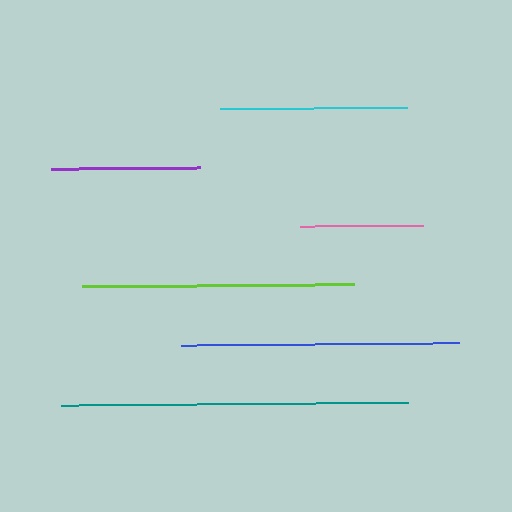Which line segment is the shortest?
The pink line is the shortest at approximately 123 pixels.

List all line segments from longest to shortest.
From longest to shortest: teal, blue, lime, cyan, purple, pink.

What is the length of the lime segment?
The lime segment is approximately 272 pixels long.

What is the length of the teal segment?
The teal segment is approximately 348 pixels long.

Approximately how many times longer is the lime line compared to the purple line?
The lime line is approximately 1.8 times the length of the purple line.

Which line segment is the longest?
The teal line is the longest at approximately 348 pixels.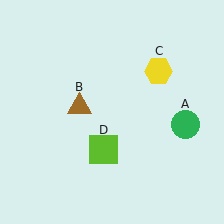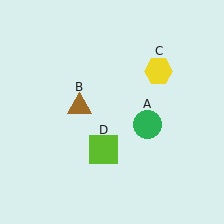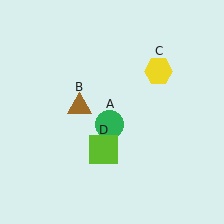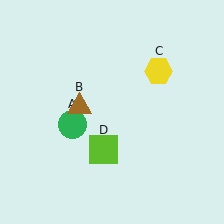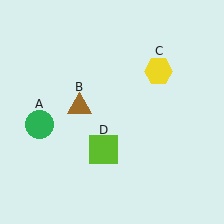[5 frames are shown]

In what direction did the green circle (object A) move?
The green circle (object A) moved left.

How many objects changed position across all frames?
1 object changed position: green circle (object A).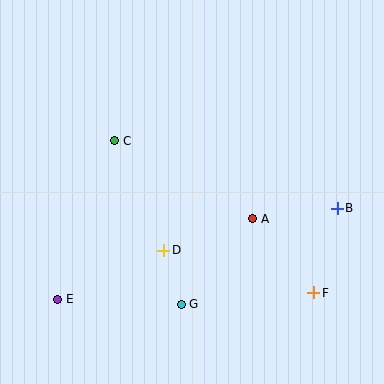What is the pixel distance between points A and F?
The distance between A and F is 96 pixels.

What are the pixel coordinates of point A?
Point A is at (253, 219).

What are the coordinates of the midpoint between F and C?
The midpoint between F and C is at (214, 217).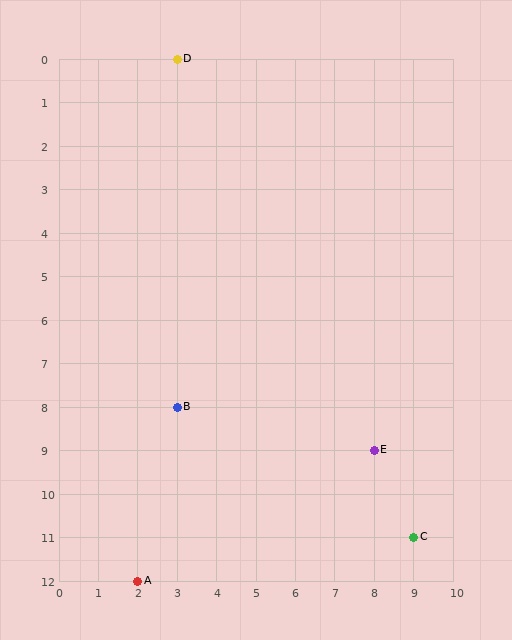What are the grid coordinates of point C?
Point C is at grid coordinates (9, 11).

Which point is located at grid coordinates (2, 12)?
Point A is at (2, 12).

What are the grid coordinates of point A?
Point A is at grid coordinates (2, 12).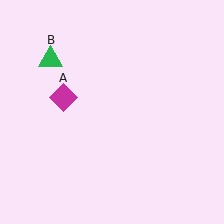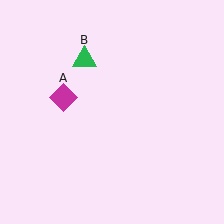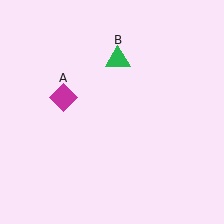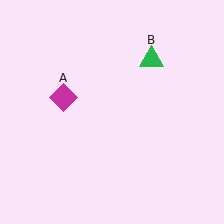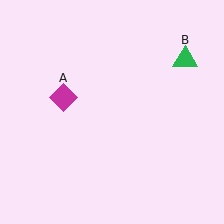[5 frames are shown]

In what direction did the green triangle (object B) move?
The green triangle (object B) moved right.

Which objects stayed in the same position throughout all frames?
Magenta diamond (object A) remained stationary.